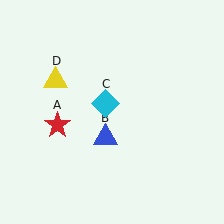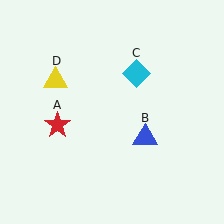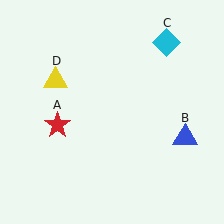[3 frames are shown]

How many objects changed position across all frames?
2 objects changed position: blue triangle (object B), cyan diamond (object C).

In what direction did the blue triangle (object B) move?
The blue triangle (object B) moved right.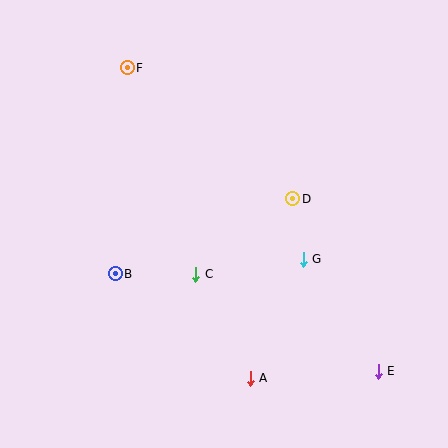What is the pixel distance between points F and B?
The distance between F and B is 206 pixels.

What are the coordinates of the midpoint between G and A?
The midpoint between G and A is at (277, 319).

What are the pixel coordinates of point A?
Point A is at (250, 378).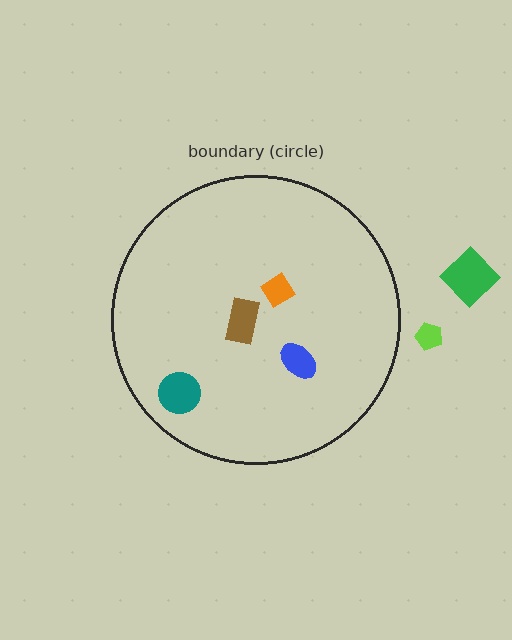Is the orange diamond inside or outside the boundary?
Inside.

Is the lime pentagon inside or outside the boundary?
Outside.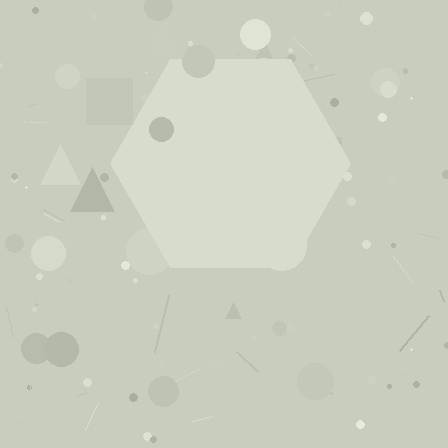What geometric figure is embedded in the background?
A hexagon is embedded in the background.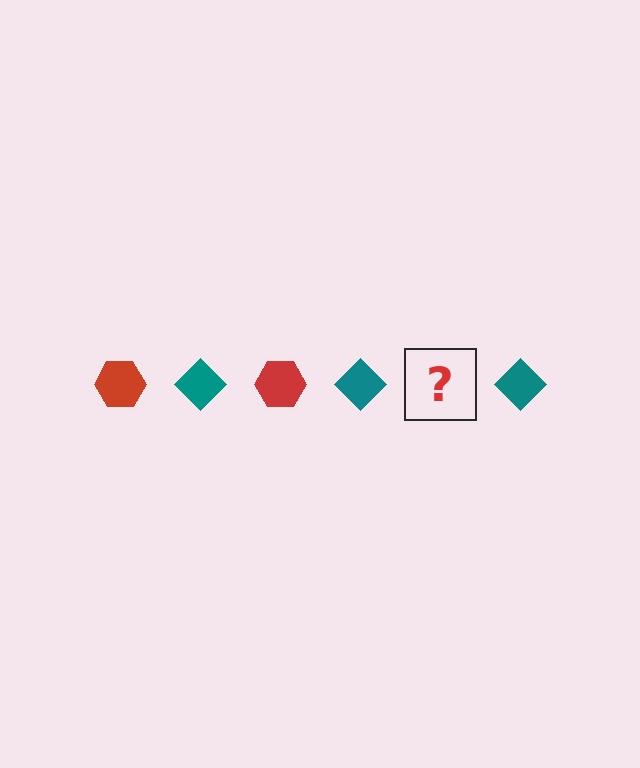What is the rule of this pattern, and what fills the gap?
The rule is that the pattern alternates between red hexagon and teal diamond. The gap should be filled with a red hexagon.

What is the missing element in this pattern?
The missing element is a red hexagon.